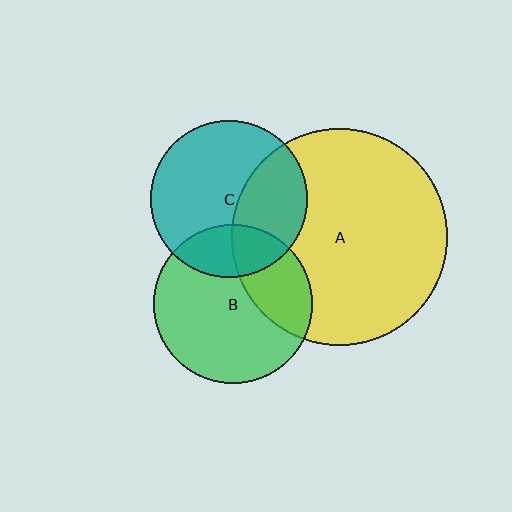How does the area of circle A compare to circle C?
Approximately 1.9 times.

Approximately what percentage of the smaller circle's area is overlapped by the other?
Approximately 30%.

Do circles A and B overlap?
Yes.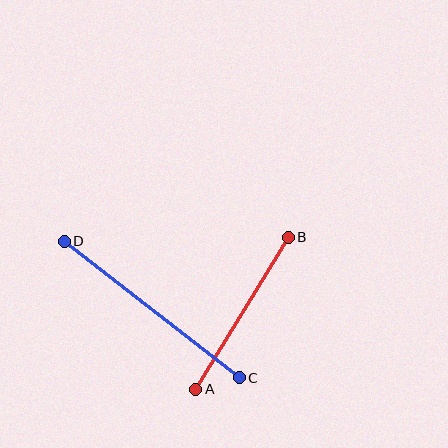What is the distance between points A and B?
The distance is approximately 178 pixels.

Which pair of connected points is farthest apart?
Points C and D are farthest apart.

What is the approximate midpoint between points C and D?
The midpoint is at approximately (152, 310) pixels.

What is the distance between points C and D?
The distance is approximately 222 pixels.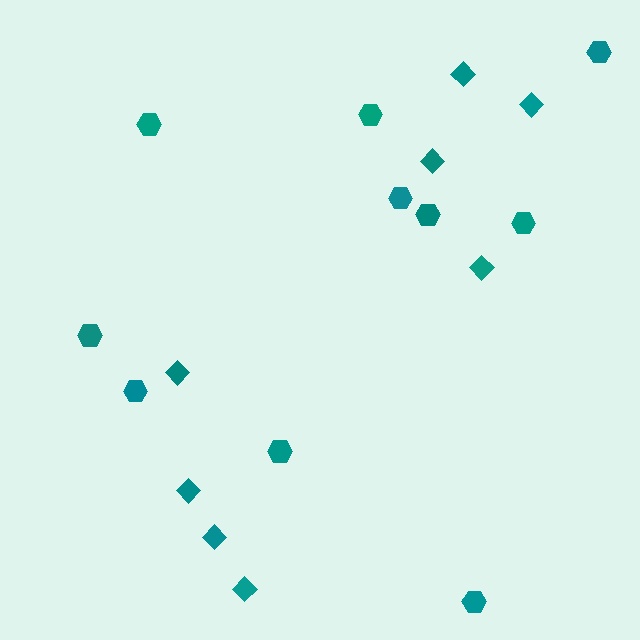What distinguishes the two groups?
There are 2 groups: one group of diamonds (8) and one group of hexagons (10).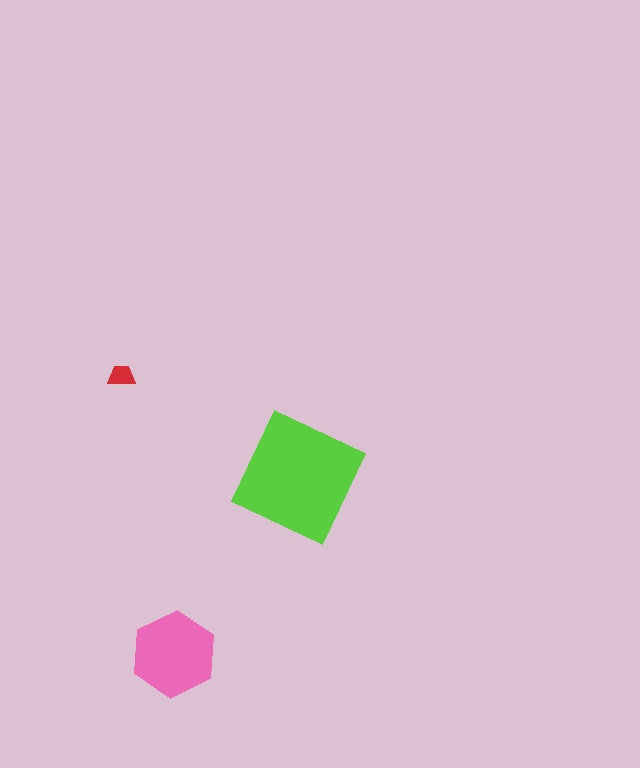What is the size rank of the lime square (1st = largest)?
1st.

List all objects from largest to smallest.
The lime square, the pink hexagon, the red trapezoid.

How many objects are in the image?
There are 3 objects in the image.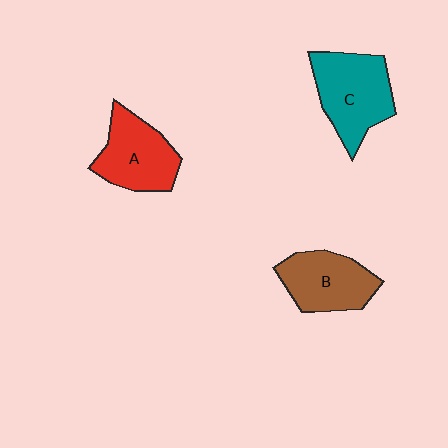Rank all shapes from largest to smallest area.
From largest to smallest: C (teal), A (red), B (brown).